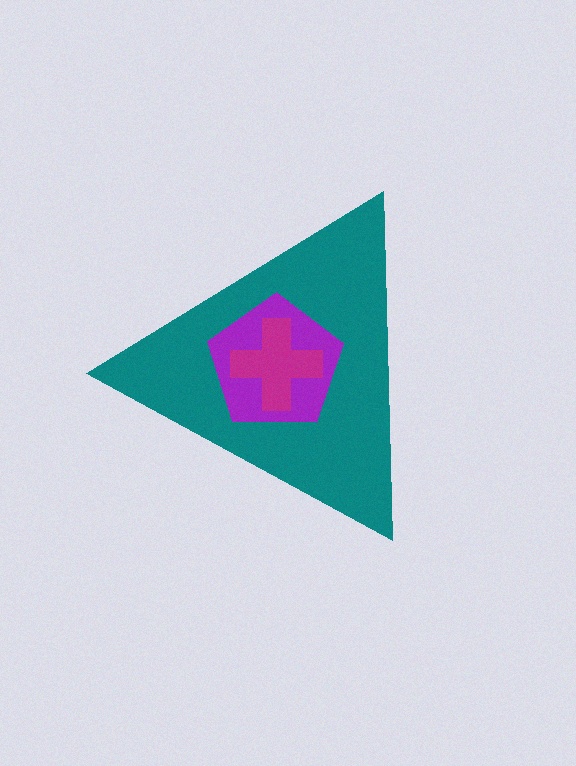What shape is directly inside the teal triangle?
The purple pentagon.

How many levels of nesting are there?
3.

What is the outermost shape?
The teal triangle.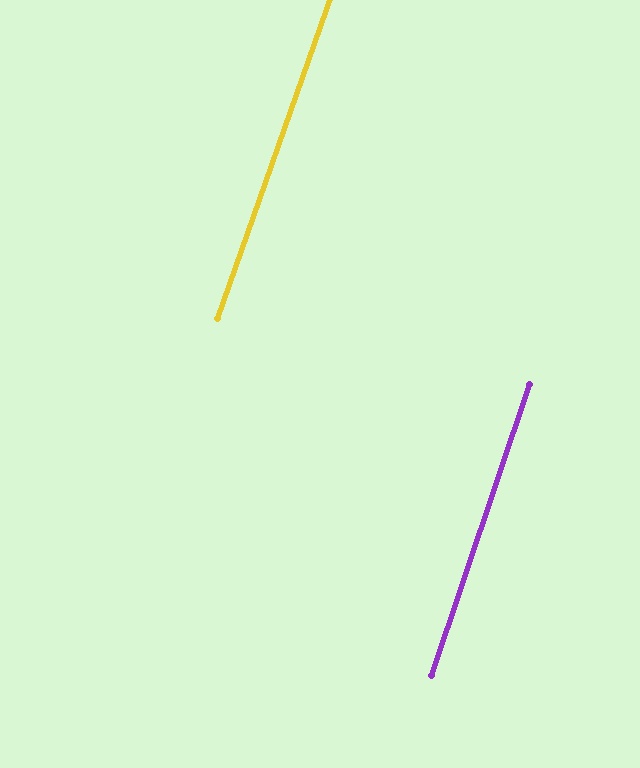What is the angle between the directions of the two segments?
Approximately 1 degree.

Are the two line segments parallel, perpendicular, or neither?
Parallel — their directions differ by only 1.0°.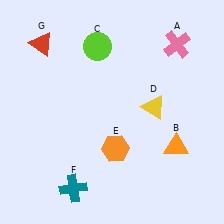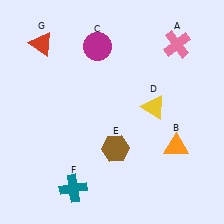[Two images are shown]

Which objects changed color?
C changed from lime to magenta. E changed from orange to brown.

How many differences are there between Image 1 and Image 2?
There are 2 differences between the two images.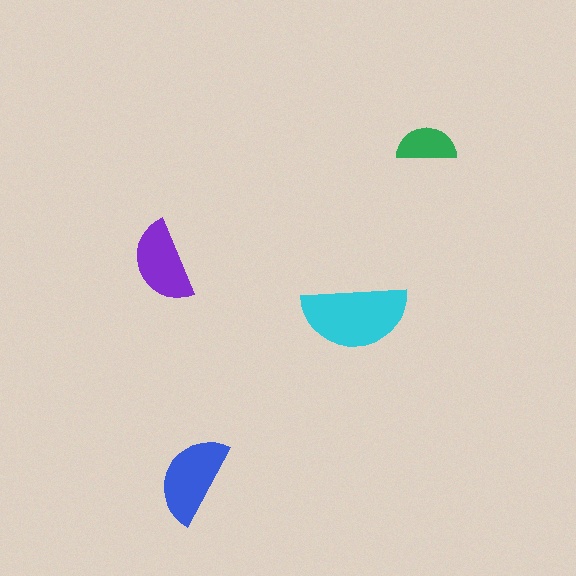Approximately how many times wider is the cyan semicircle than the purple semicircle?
About 1.5 times wider.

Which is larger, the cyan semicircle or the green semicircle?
The cyan one.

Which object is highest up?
The green semicircle is topmost.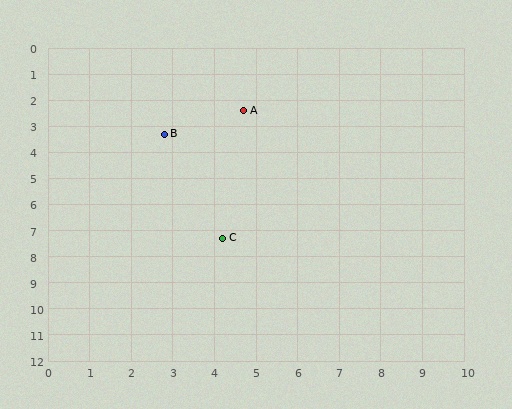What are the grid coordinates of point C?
Point C is at approximately (4.2, 7.3).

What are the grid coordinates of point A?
Point A is at approximately (4.7, 2.4).